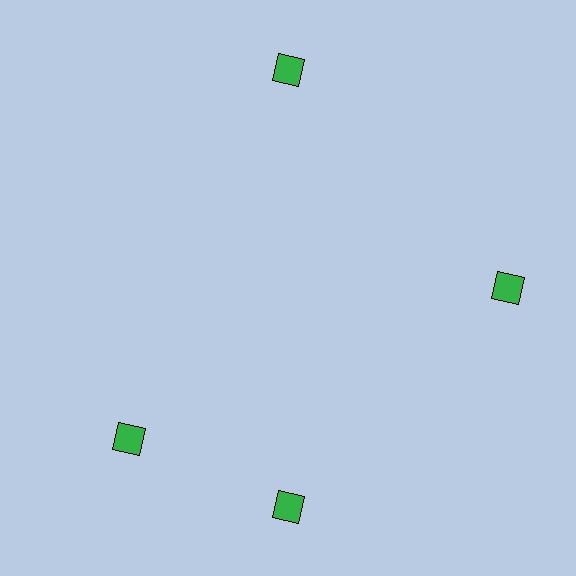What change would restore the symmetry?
The symmetry would be restored by rotating it back into even spacing with its neighbors so that all 4 diamonds sit at equal angles and equal distance from the center.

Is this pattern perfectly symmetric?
No. The 4 green diamonds are arranged in a ring, but one element near the 9 o'clock position is rotated out of alignment along the ring, breaking the 4-fold rotational symmetry.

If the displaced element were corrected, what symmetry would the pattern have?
It would have 4-fold rotational symmetry — the pattern would map onto itself every 90 degrees.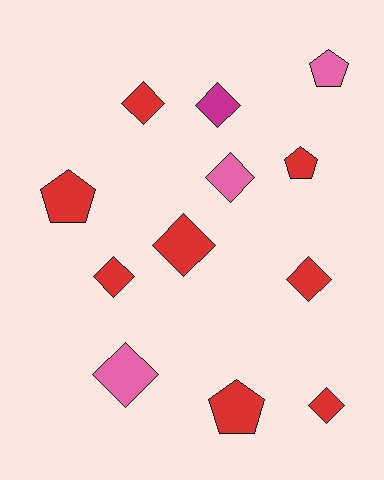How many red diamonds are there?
There are 5 red diamonds.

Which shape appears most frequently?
Diamond, with 8 objects.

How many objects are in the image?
There are 12 objects.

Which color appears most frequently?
Red, with 8 objects.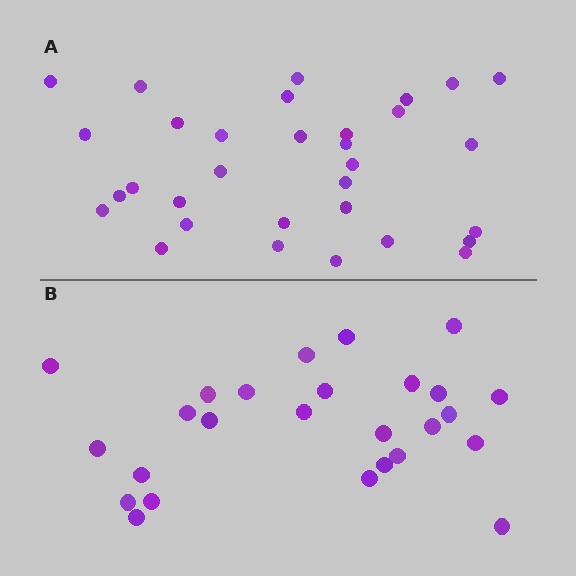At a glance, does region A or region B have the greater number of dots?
Region A (the top region) has more dots.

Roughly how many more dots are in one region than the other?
Region A has about 6 more dots than region B.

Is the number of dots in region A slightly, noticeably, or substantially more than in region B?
Region A has only slightly more — the two regions are fairly close. The ratio is roughly 1.2 to 1.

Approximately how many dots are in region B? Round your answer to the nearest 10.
About 30 dots. (The exact count is 26, which rounds to 30.)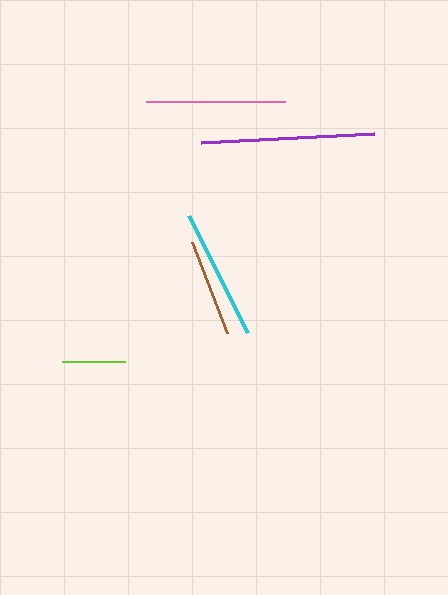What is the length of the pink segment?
The pink segment is approximately 139 pixels long.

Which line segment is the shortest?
The lime line is the shortest at approximately 63 pixels.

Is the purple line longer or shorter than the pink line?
The purple line is longer than the pink line.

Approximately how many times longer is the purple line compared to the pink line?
The purple line is approximately 1.2 times the length of the pink line.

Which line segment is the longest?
The purple line is the longest at approximately 173 pixels.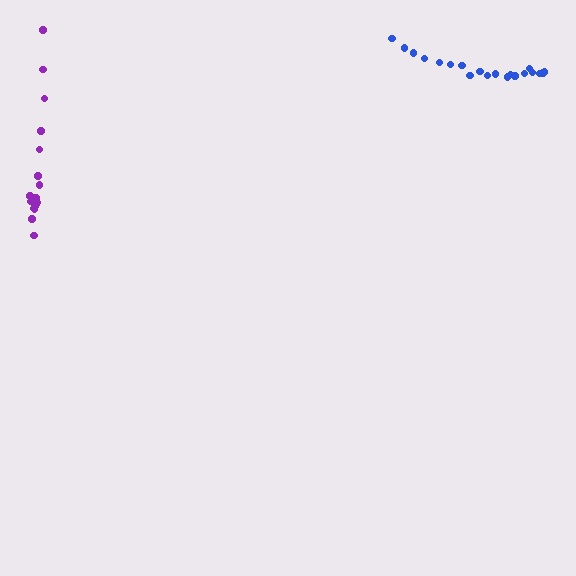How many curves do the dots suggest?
There are 2 distinct paths.